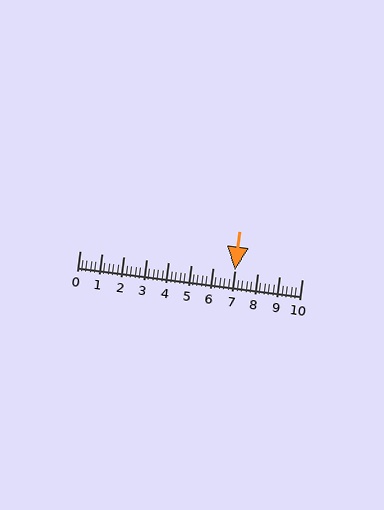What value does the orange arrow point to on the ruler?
The orange arrow points to approximately 7.0.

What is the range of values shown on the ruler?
The ruler shows values from 0 to 10.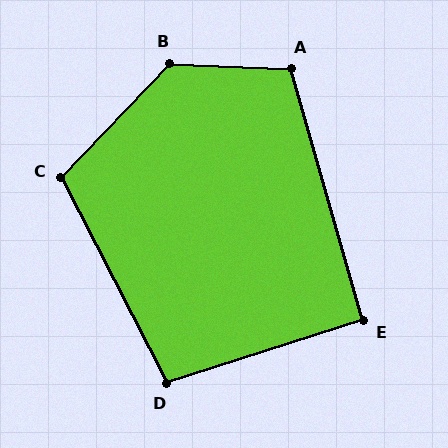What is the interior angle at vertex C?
Approximately 109 degrees (obtuse).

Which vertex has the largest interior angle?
B, at approximately 131 degrees.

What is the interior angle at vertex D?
Approximately 99 degrees (obtuse).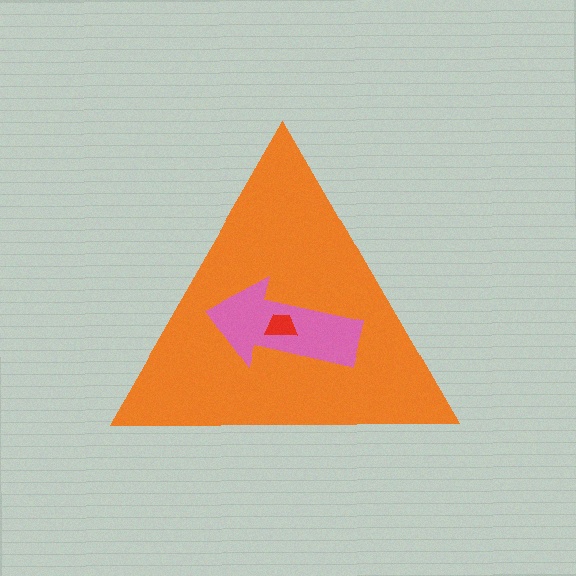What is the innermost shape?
The red trapezoid.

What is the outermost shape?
The orange triangle.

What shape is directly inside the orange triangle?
The pink arrow.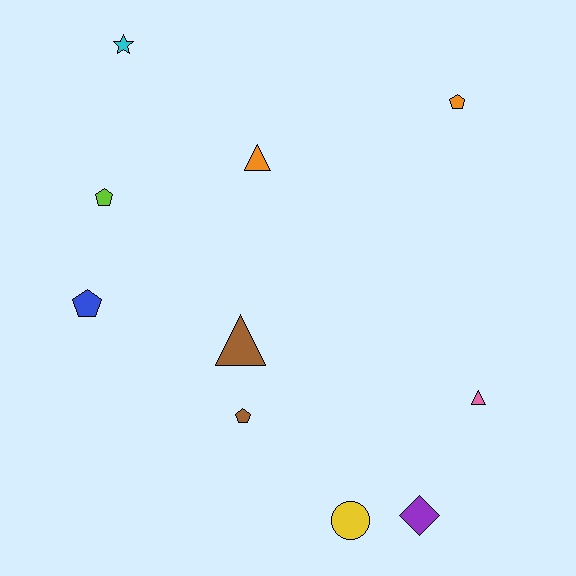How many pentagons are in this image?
There are 4 pentagons.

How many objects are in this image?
There are 10 objects.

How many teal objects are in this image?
There are no teal objects.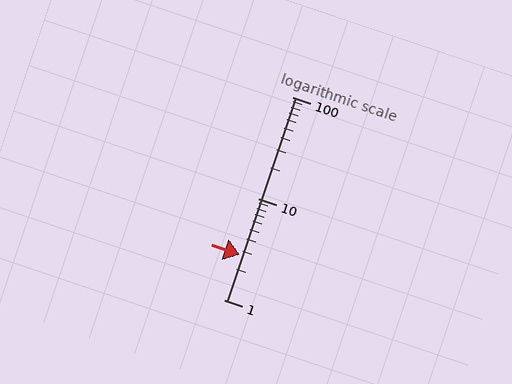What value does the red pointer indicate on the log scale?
The pointer indicates approximately 2.8.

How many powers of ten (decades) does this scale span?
The scale spans 2 decades, from 1 to 100.